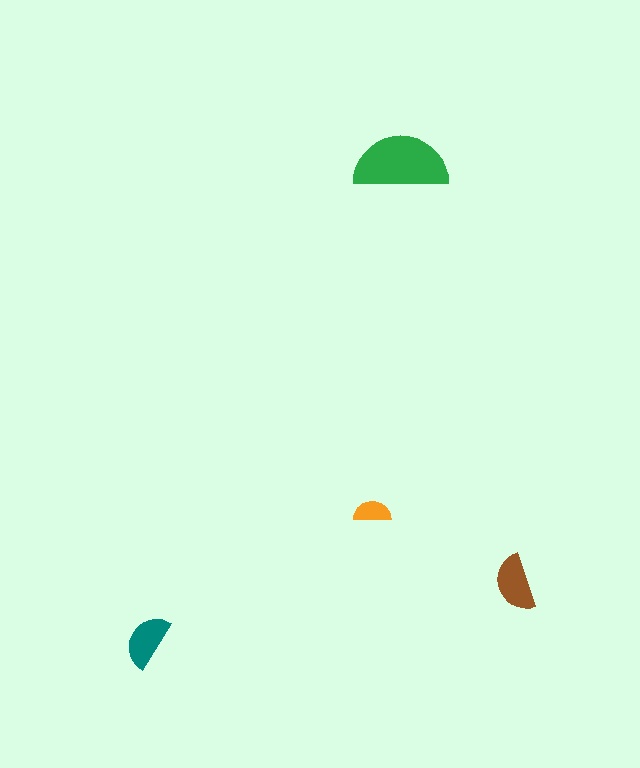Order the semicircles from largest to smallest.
the green one, the brown one, the teal one, the orange one.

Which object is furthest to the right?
The brown semicircle is rightmost.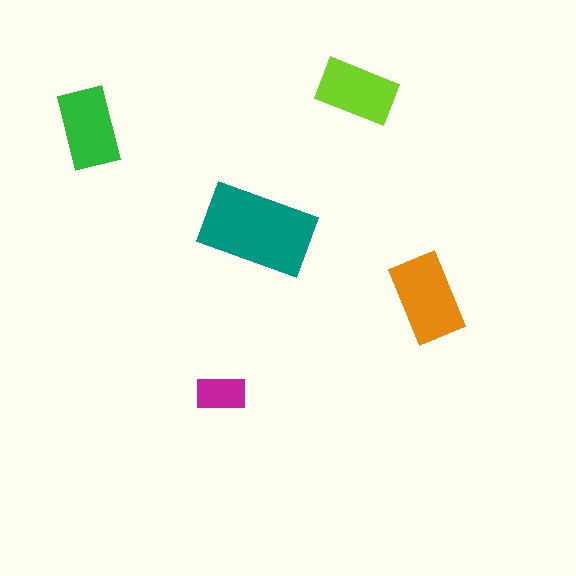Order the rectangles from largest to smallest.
the teal one, the orange one, the green one, the lime one, the magenta one.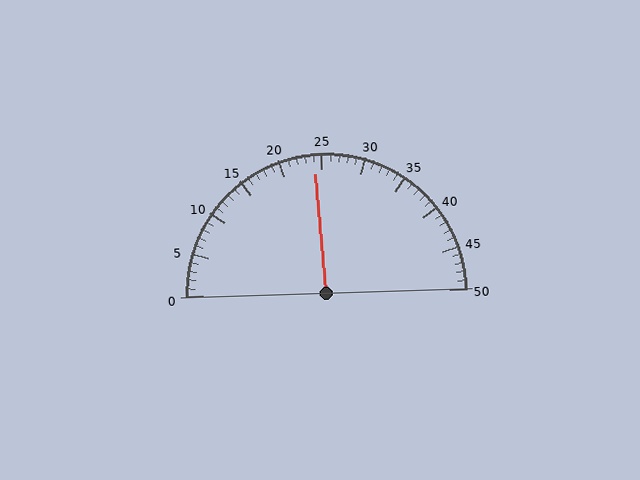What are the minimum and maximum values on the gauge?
The gauge ranges from 0 to 50.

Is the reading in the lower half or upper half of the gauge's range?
The reading is in the lower half of the range (0 to 50).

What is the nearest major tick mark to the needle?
The nearest major tick mark is 25.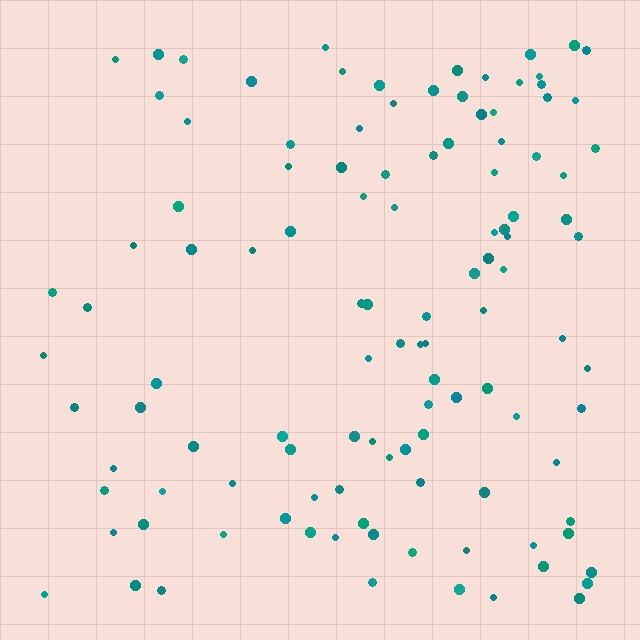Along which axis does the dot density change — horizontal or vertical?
Horizontal.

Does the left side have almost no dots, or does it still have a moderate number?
Still a moderate number, just noticeably fewer than the right.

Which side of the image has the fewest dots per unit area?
The left.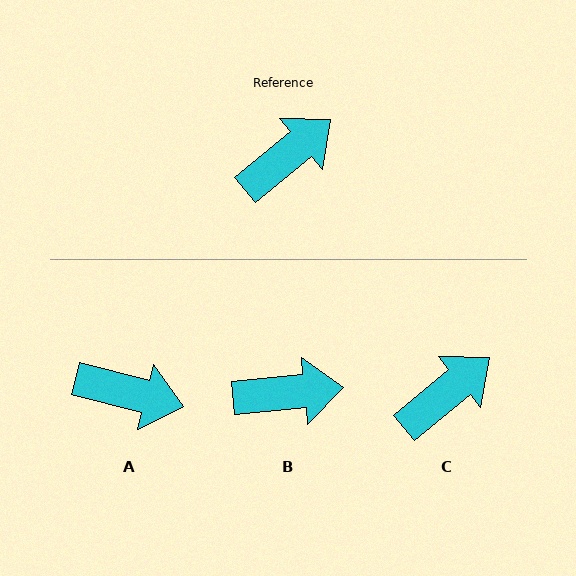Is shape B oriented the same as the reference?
No, it is off by about 34 degrees.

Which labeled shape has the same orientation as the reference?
C.